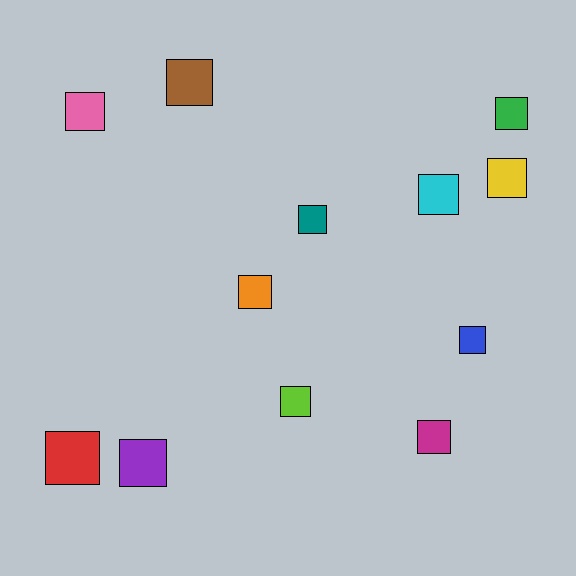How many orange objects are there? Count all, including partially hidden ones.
There is 1 orange object.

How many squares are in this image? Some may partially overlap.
There are 12 squares.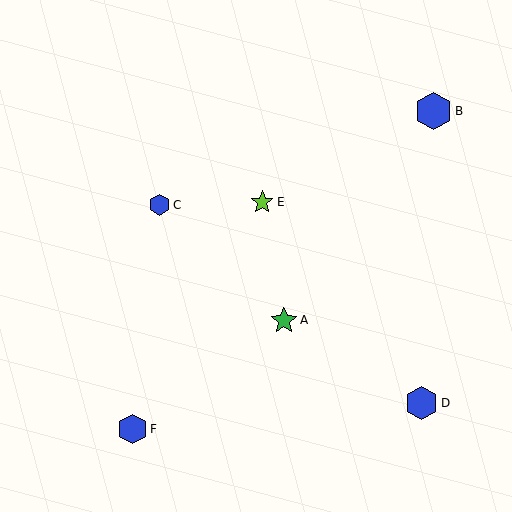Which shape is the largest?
The blue hexagon (labeled B) is the largest.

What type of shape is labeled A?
Shape A is a green star.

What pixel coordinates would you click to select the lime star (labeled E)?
Click at (262, 202) to select the lime star E.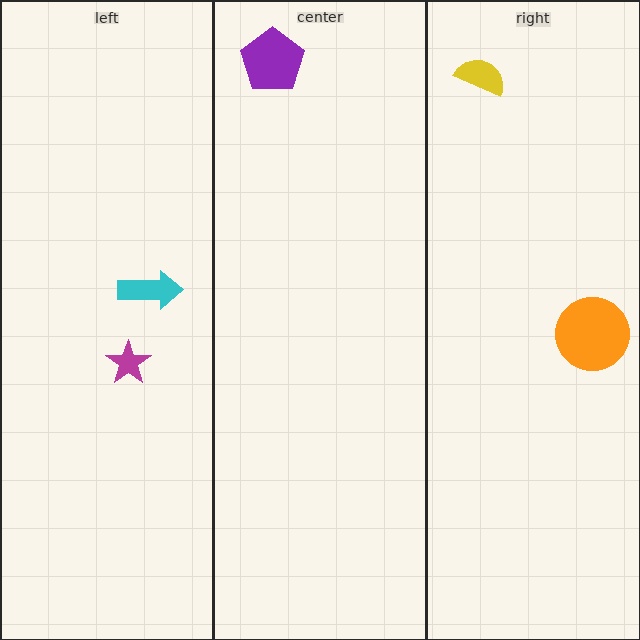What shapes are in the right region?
The orange circle, the yellow semicircle.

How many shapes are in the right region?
2.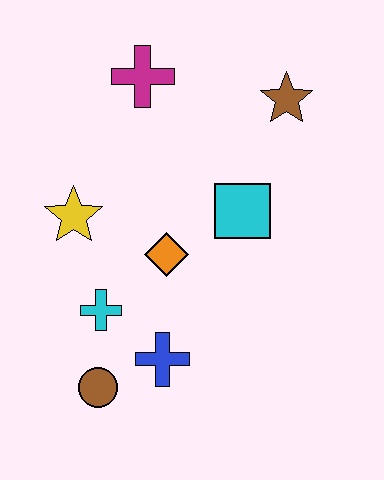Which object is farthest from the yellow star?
The brown star is farthest from the yellow star.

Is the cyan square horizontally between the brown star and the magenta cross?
Yes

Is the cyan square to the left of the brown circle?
No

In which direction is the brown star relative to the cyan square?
The brown star is above the cyan square.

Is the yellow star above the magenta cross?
No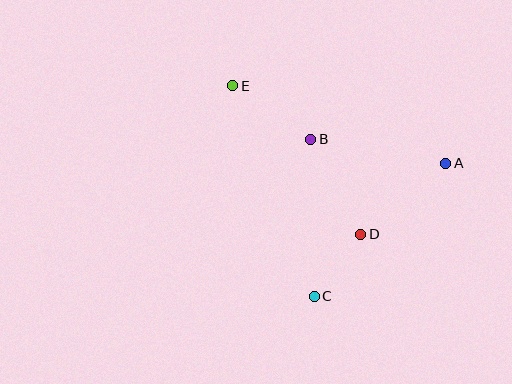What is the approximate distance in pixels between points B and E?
The distance between B and E is approximately 95 pixels.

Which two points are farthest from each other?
Points A and E are farthest from each other.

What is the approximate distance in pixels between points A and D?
The distance between A and D is approximately 111 pixels.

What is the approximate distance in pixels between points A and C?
The distance between A and C is approximately 187 pixels.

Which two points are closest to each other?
Points C and D are closest to each other.